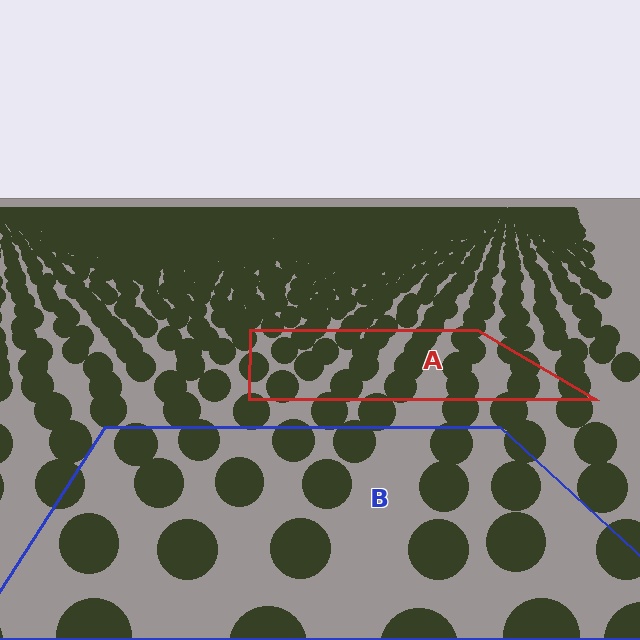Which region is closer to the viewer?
Region B is closer. The texture elements there are larger and more spread out.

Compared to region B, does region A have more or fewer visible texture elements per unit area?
Region A has more texture elements per unit area — they are packed more densely because it is farther away.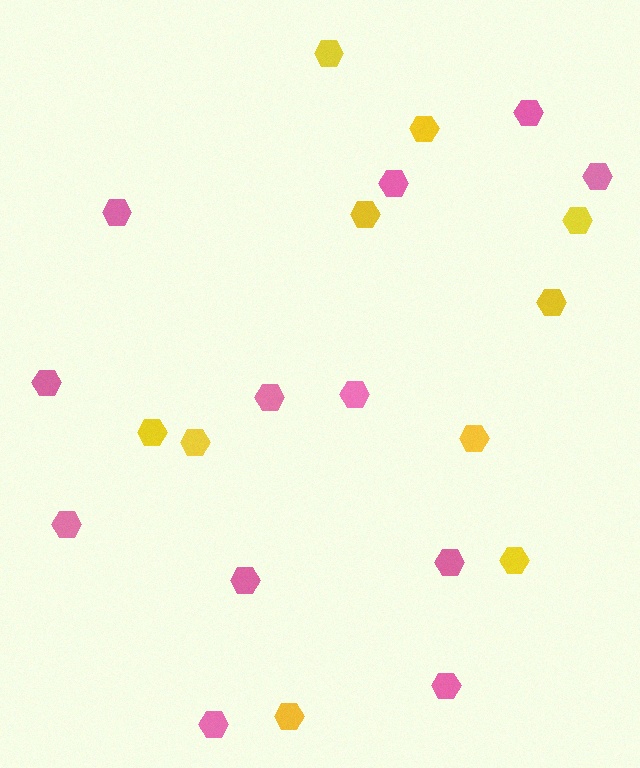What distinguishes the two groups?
There are 2 groups: one group of pink hexagons (12) and one group of yellow hexagons (10).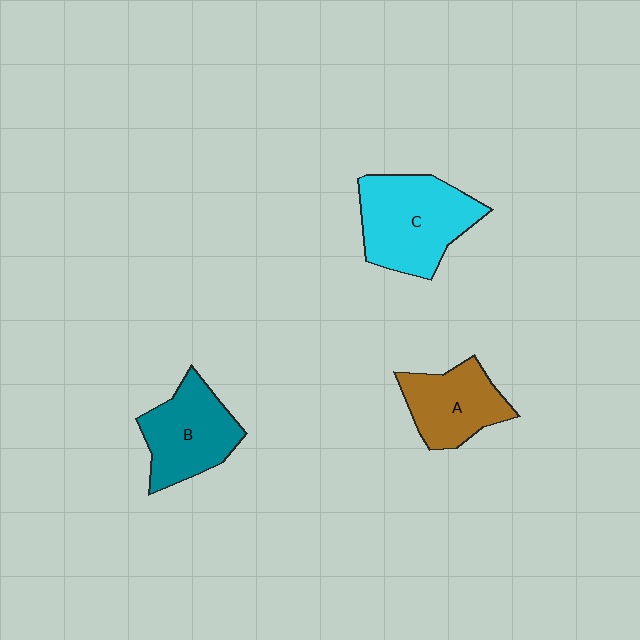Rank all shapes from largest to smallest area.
From largest to smallest: C (cyan), B (teal), A (brown).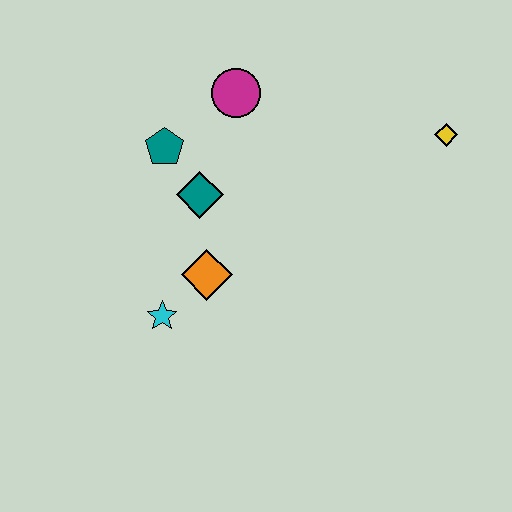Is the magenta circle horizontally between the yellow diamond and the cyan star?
Yes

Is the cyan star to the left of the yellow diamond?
Yes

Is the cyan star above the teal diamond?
No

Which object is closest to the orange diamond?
The cyan star is closest to the orange diamond.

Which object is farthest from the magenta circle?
The cyan star is farthest from the magenta circle.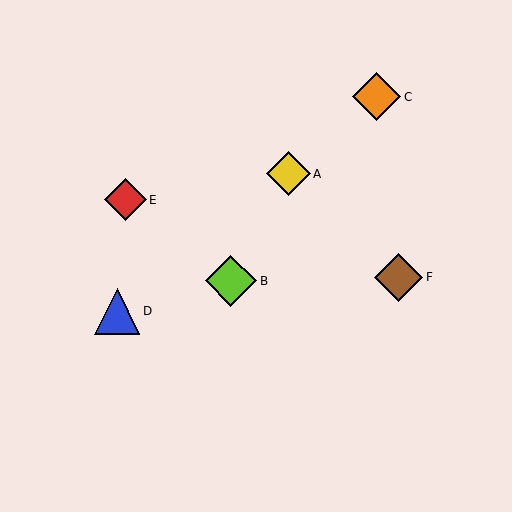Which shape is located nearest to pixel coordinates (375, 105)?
The orange diamond (labeled C) at (377, 97) is nearest to that location.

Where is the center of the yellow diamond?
The center of the yellow diamond is at (288, 174).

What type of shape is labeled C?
Shape C is an orange diamond.